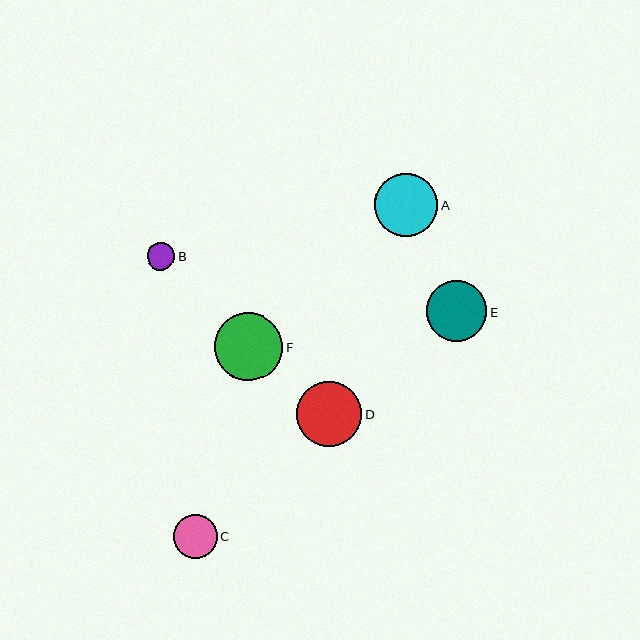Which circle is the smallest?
Circle B is the smallest with a size of approximately 27 pixels.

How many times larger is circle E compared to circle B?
Circle E is approximately 2.2 times the size of circle B.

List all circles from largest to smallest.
From largest to smallest: F, D, A, E, C, B.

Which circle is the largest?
Circle F is the largest with a size of approximately 68 pixels.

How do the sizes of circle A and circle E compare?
Circle A and circle E are approximately the same size.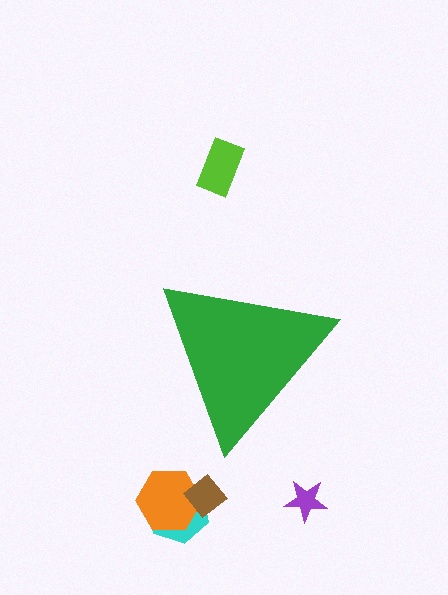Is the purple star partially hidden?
No, the purple star is fully visible.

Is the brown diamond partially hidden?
No, the brown diamond is fully visible.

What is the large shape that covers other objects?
A green triangle.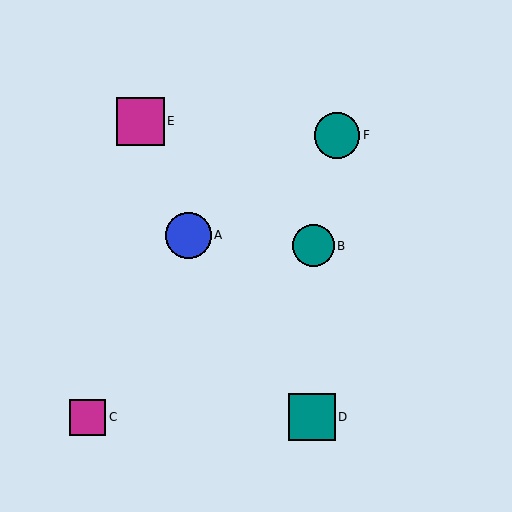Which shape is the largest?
The magenta square (labeled E) is the largest.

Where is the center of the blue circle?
The center of the blue circle is at (188, 235).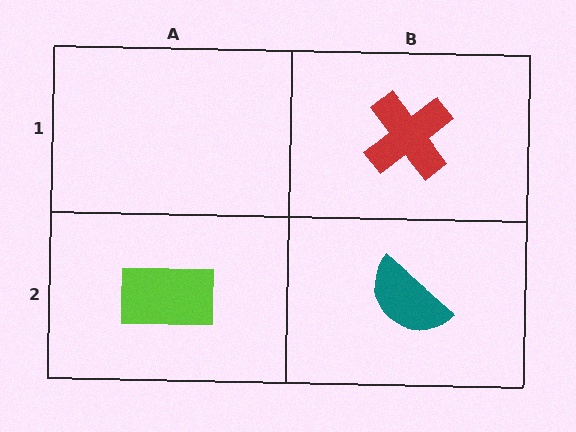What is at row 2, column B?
A teal semicircle.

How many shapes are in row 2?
2 shapes.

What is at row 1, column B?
A red cross.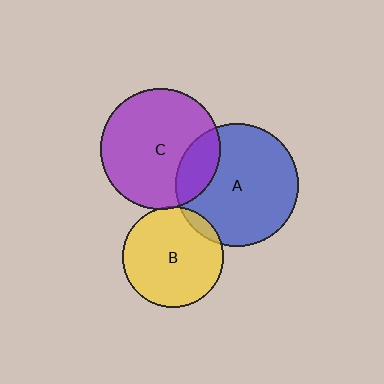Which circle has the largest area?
Circle A (blue).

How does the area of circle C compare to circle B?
Approximately 1.4 times.